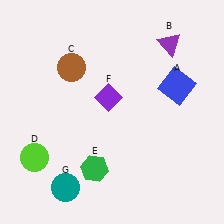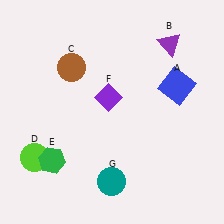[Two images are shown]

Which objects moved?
The objects that moved are: the green hexagon (E), the teal circle (G).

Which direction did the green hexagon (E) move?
The green hexagon (E) moved left.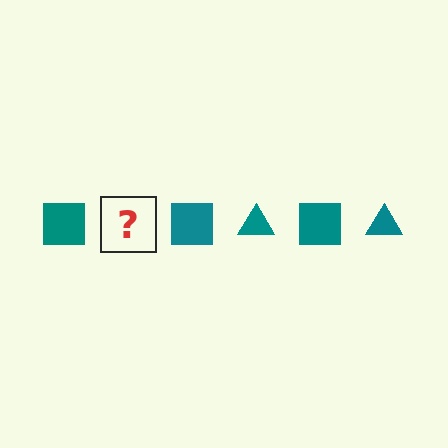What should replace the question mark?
The question mark should be replaced with a teal triangle.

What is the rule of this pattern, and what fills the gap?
The rule is that the pattern cycles through square, triangle shapes in teal. The gap should be filled with a teal triangle.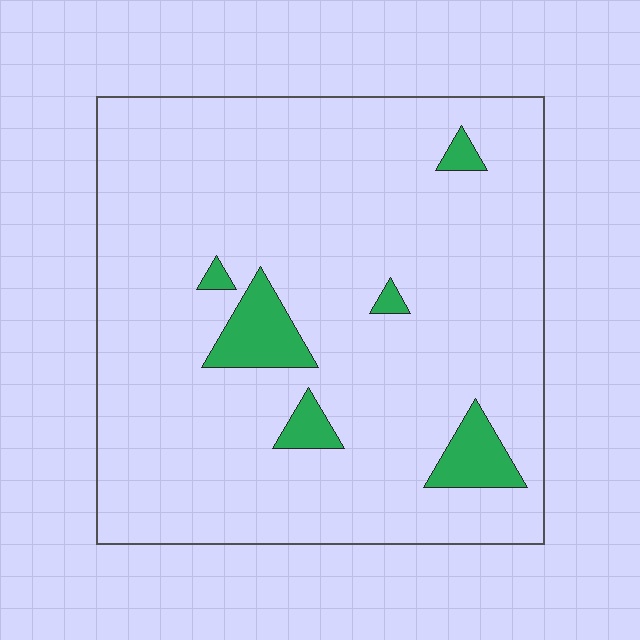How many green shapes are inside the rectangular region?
6.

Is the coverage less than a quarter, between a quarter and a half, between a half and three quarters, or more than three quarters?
Less than a quarter.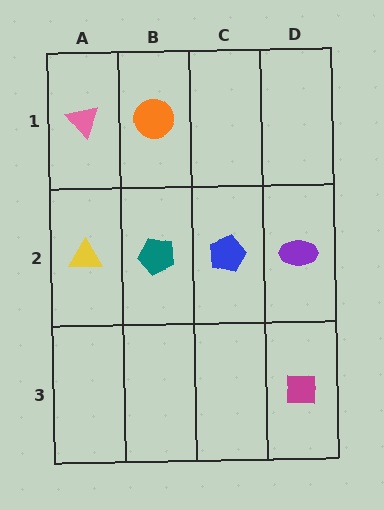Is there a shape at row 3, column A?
No, that cell is empty.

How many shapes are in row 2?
4 shapes.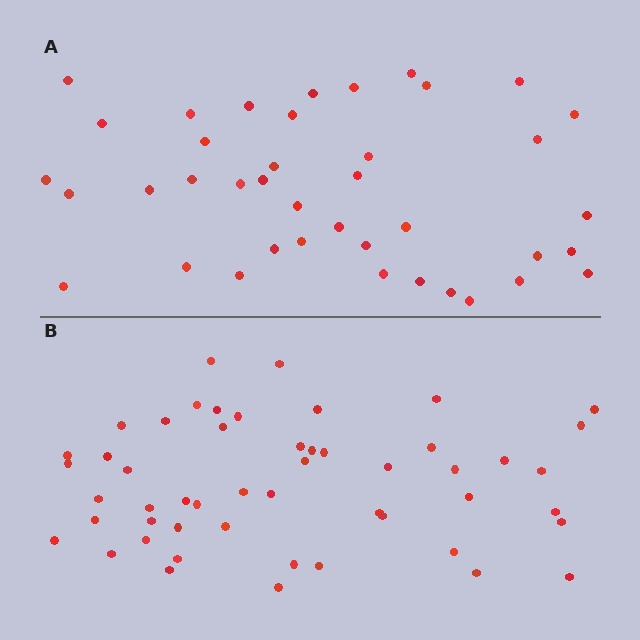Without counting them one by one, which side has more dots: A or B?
Region B (the bottom region) has more dots.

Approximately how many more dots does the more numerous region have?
Region B has roughly 12 or so more dots than region A.